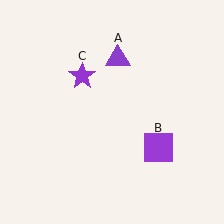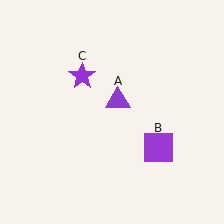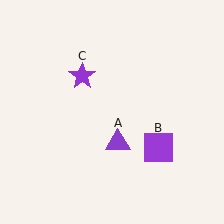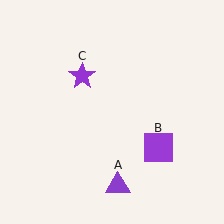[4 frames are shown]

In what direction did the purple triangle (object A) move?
The purple triangle (object A) moved down.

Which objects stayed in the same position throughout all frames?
Purple square (object B) and purple star (object C) remained stationary.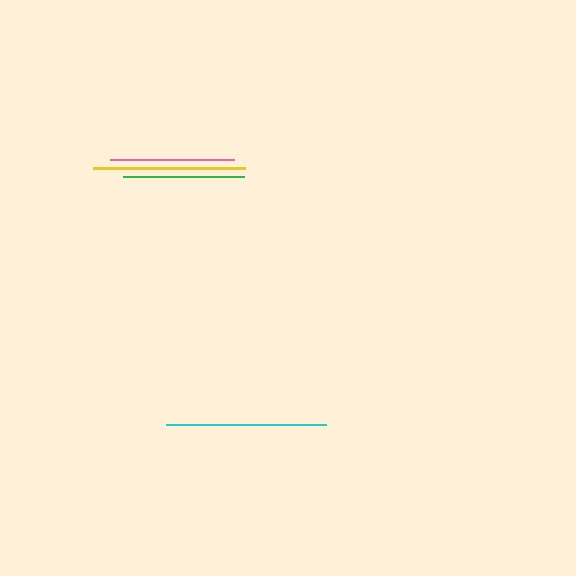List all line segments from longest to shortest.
From longest to shortest: cyan, yellow, pink, green.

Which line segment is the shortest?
The green line is the shortest at approximately 120 pixels.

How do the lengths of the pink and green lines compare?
The pink and green lines are approximately the same length.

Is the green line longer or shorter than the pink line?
The pink line is longer than the green line.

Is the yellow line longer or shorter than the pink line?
The yellow line is longer than the pink line.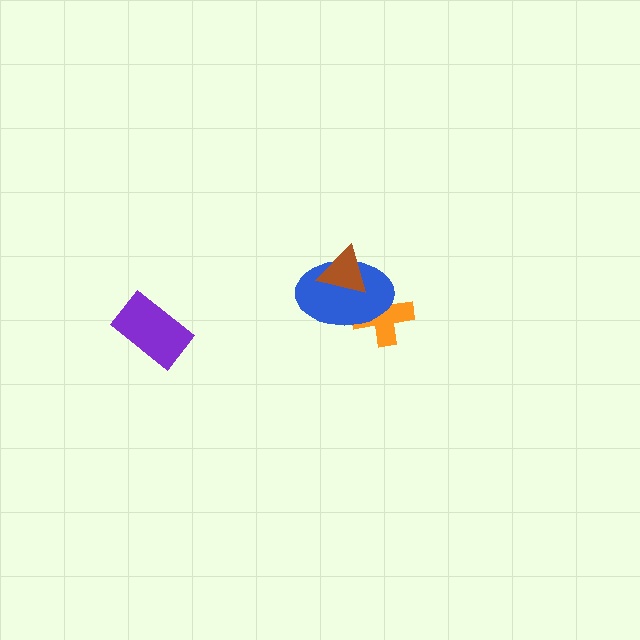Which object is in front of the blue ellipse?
The brown triangle is in front of the blue ellipse.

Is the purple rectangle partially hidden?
No, no other shape covers it.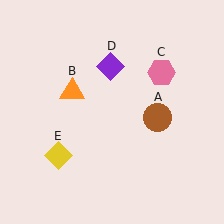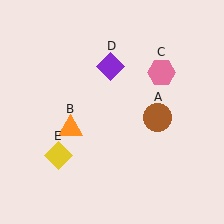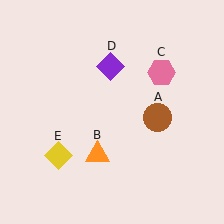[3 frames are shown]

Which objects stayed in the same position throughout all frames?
Brown circle (object A) and pink hexagon (object C) and purple diamond (object D) and yellow diamond (object E) remained stationary.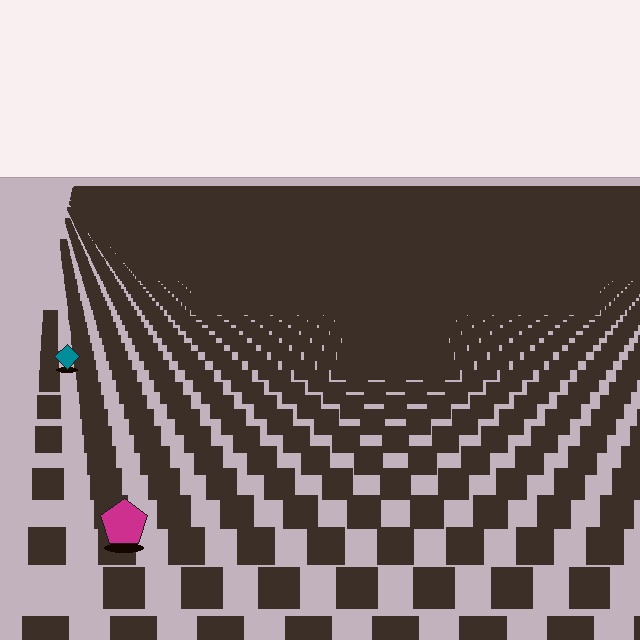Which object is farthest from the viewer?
The teal diamond is farthest from the viewer. It appears smaller and the ground texture around it is denser.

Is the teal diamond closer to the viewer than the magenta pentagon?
No. The magenta pentagon is closer — you can tell from the texture gradient: the ground texture is coarser near it.